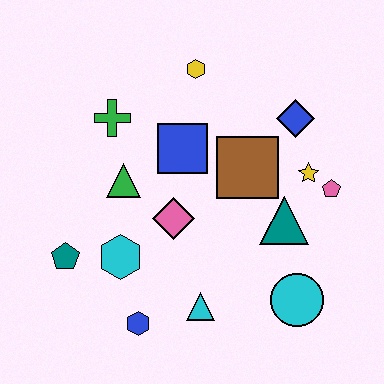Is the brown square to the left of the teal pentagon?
No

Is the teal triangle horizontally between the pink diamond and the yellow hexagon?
No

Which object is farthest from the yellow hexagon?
The blue hexagon is farthest from the yellow hexagon.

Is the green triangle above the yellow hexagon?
No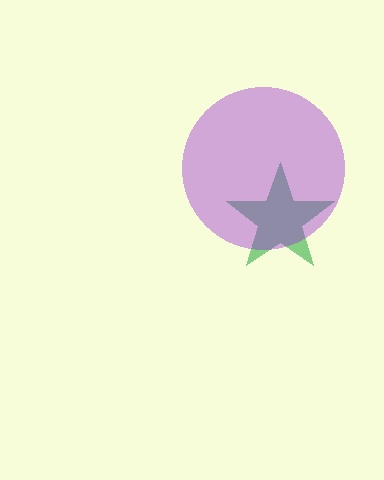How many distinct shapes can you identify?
There are 2 distinct shapes: a green star, a purple circle.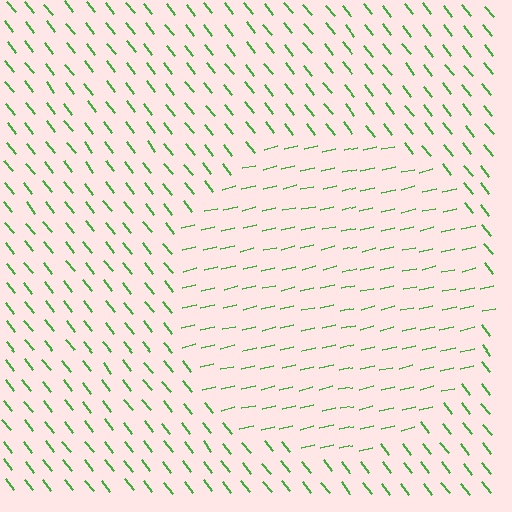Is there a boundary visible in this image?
Yes, there is a texture boundary formed by a change in line orientation.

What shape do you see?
I see a circle.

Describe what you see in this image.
The image is filled with small green line segments. A circle region in the image has lines oriented differently from the surrounding lines, creating a visible texture boundary.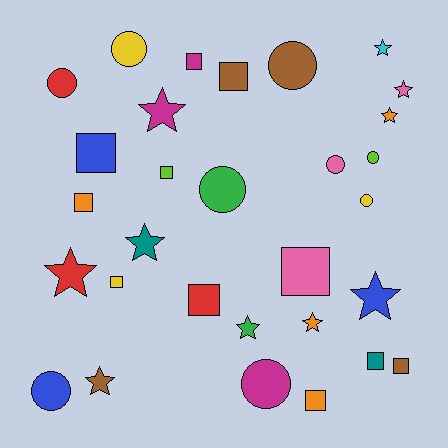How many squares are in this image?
There are 11 squares.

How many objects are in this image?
There are 30 objects.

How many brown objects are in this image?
There are 4 brown objects.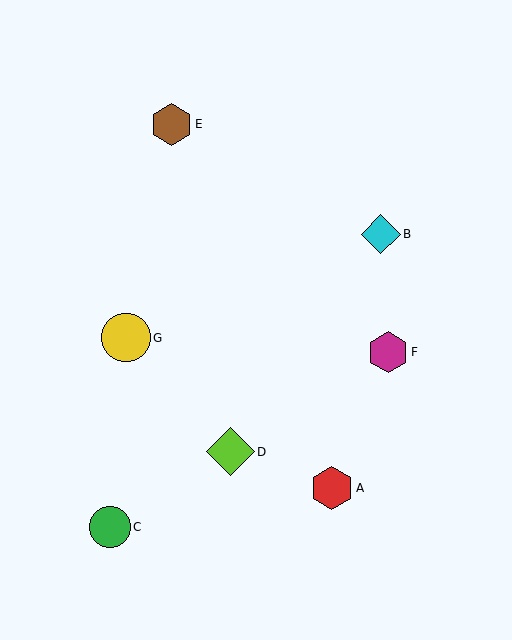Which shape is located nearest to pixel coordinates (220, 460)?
The lime diamond (labeled D) at (230, 452) is nearest to that location.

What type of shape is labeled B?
Shape B is a cyan diamond.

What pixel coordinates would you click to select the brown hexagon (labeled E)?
Click at (172, 124) to select the brown hexagon E.